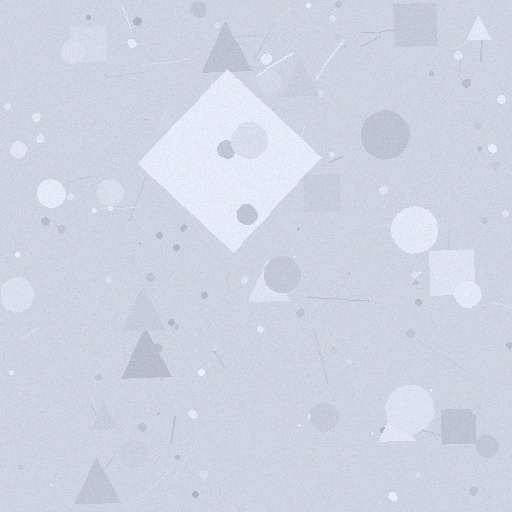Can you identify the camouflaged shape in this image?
The camouflaged shape is a diamond.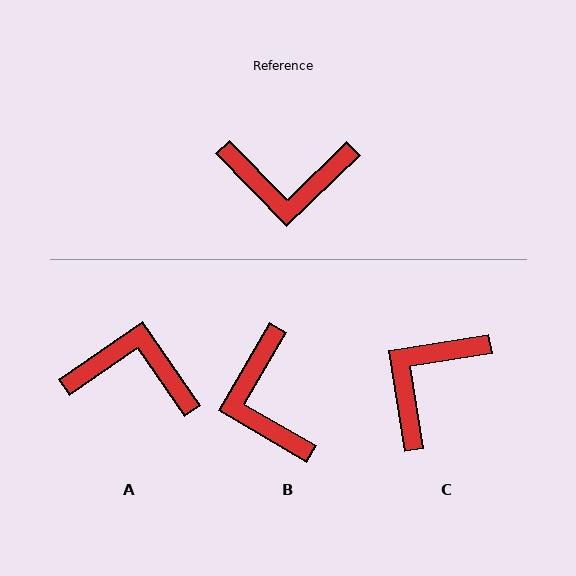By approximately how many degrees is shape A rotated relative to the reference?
Approximately 170 degrees counter-clockwise.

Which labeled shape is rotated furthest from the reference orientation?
A, about 170 degrees away.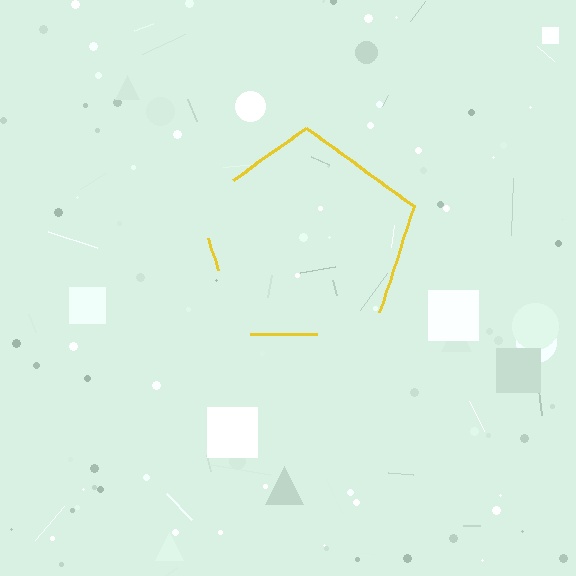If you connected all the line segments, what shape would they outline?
They would outline a pentagon.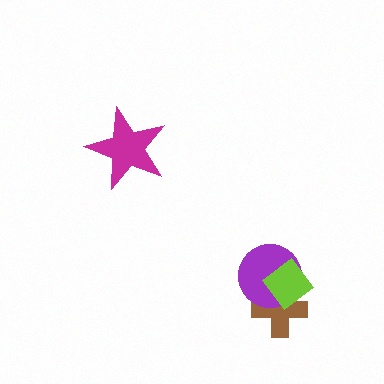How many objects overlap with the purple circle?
2 objects overlap with the purple circle.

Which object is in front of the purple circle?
The lime diamond is in front of the purple circle.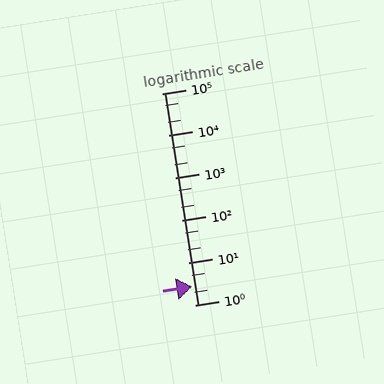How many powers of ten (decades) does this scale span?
The scale spans 5 decades, from 1 to 100000.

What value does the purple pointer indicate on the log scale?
The pointer indicates approximately 2.7.